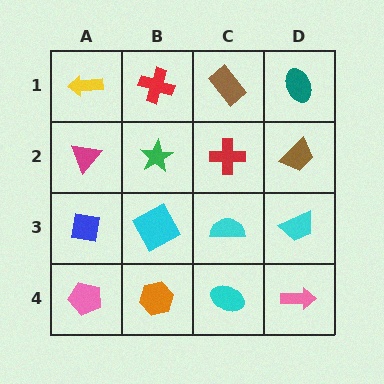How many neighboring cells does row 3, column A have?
3.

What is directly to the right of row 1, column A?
A red cross.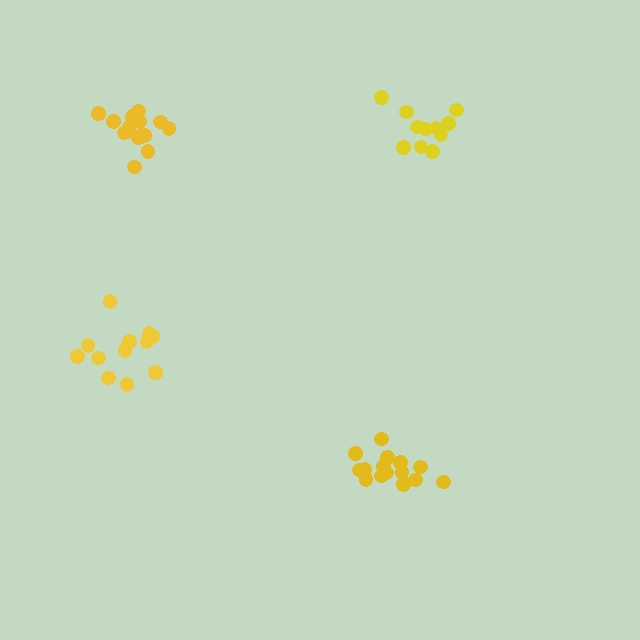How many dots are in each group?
Group 1: 11 dots, Group 2: 12 dots, Group 3: 15 dots, Group 4: 15 dots (53 total).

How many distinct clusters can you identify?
There are 4 distinct clusters.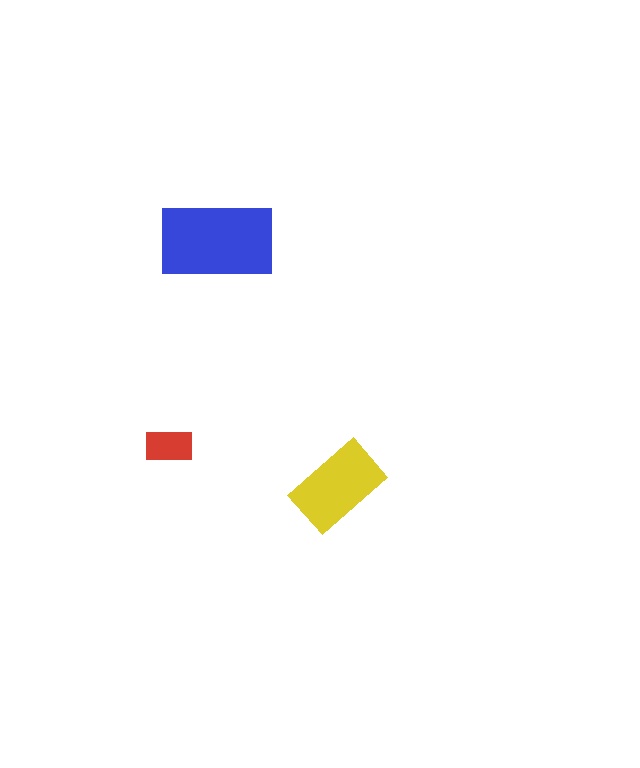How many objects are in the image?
There are 3 objects in the image.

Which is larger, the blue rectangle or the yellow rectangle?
The blue one.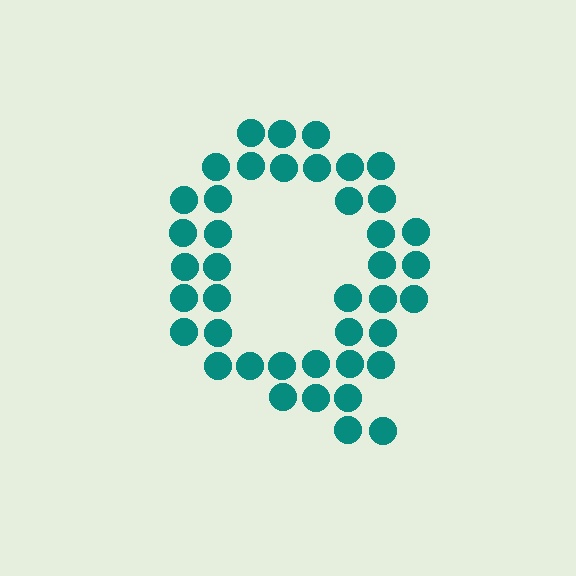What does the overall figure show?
The overall figure shows the letter Q.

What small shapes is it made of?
It is made of small circles.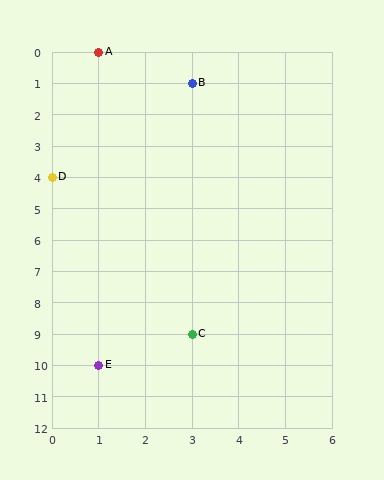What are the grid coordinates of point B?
Point B is at grid coordinates (3, 1).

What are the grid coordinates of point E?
Point E is at grid coordinates (1, 10).